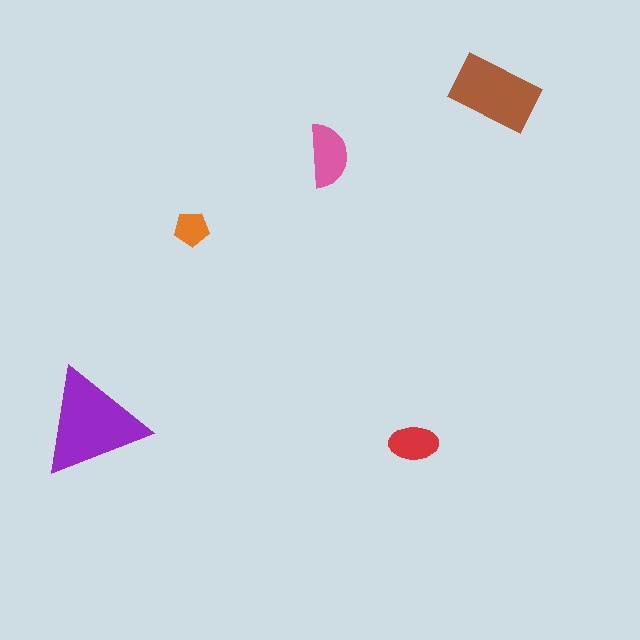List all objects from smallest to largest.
The orange pentagon, the red ellipse, the pink semicircle, the brown rectangle, the purple triangle.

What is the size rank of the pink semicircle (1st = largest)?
3rd.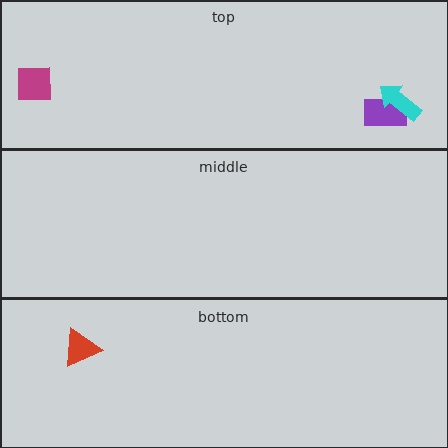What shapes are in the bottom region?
The red triangle.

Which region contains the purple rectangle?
The top region.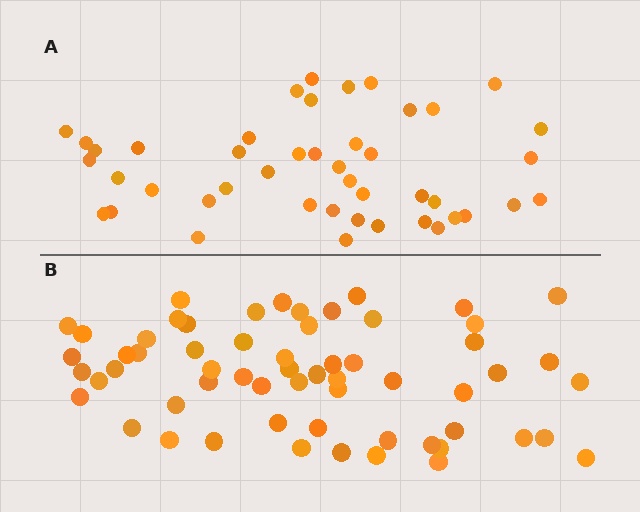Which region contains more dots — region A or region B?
Region B (the bottom region) has more dots.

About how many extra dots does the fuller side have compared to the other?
Region B has approximately 15 more dots than region A.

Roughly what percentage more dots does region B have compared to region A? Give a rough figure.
About 35% more.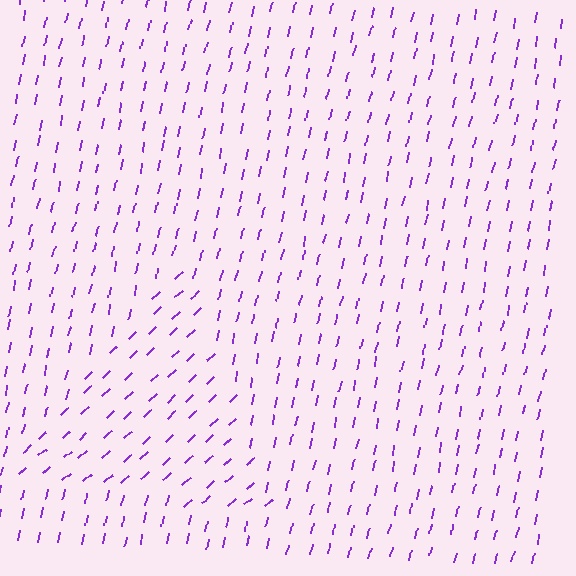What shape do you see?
I see a triangle.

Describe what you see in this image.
The image is filled with small purple line segments. A triangle region in the image has lines oriented differently from the surrounding lines, creating a visible texture boundary.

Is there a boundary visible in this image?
Yes, there is a texture boundary formed by a change in line orientation.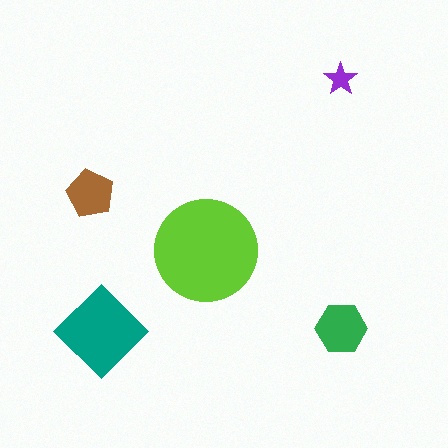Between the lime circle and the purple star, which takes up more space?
The lime circle.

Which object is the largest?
The lime circle.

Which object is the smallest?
The purple star.